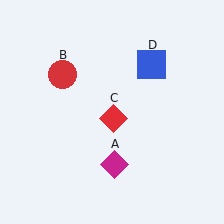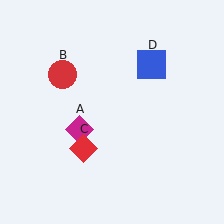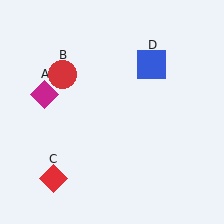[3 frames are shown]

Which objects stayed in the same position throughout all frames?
Red circle (object B) and blue square (object D) remained stationary.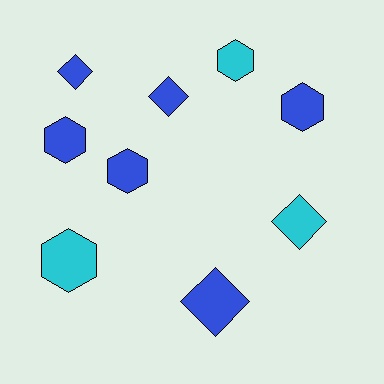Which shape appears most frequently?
Hexagon, with 5 objects.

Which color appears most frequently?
Blue, with 6 objects.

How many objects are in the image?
There are 9 objects.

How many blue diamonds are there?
There are 3 blue diamonds.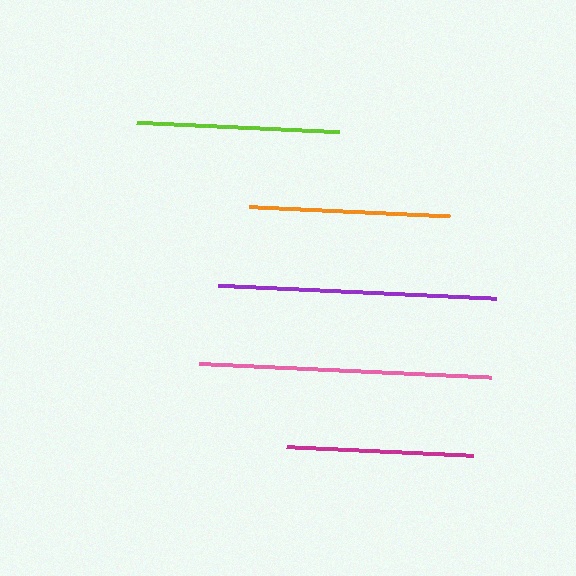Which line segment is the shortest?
The magenta line is the shortest at approximately 187 pixels.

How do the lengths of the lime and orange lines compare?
The lime and orange lines are approximately the same length.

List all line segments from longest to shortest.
From longest to shortest: pink, purple, lime, orange, magenta.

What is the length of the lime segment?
The lime segment is approximately 203 pixels long.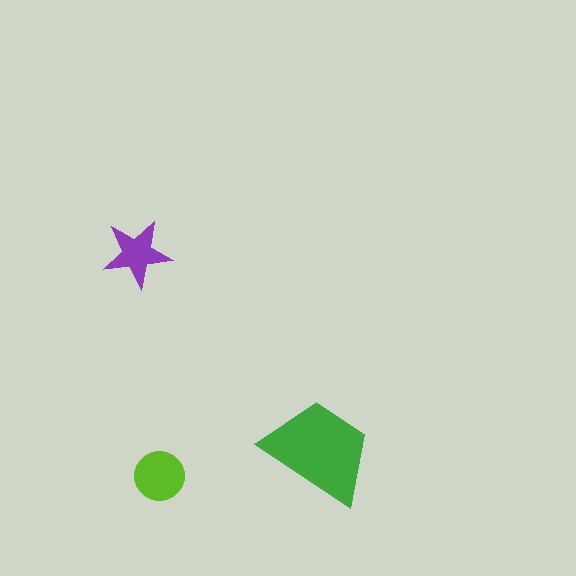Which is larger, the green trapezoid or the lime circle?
The green trapezoid.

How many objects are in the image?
There are 3 objects in the image.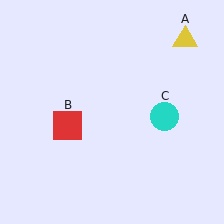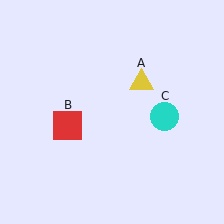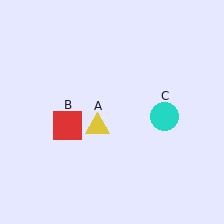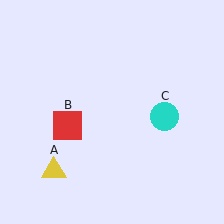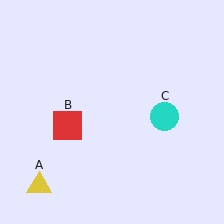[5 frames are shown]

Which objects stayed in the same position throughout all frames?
Red square (object B) and cyan circle (object C) remained stationary.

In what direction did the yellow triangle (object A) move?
The yellow triangle (object A) moved down and to the left.